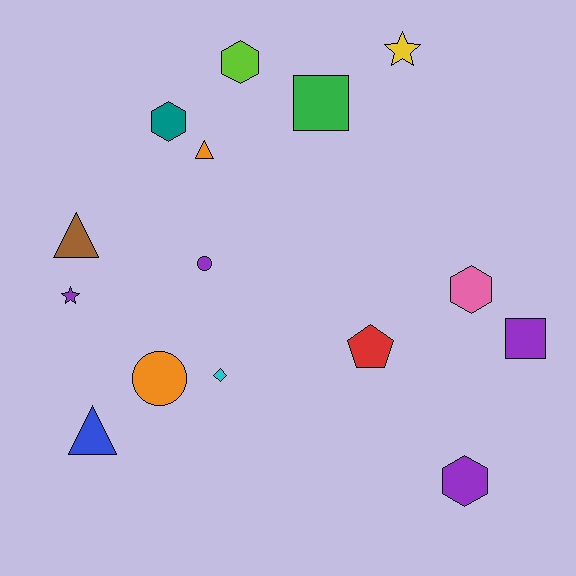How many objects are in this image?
There are 15 objects.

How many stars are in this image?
There are 2 stars.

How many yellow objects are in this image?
There is 1 yellow object.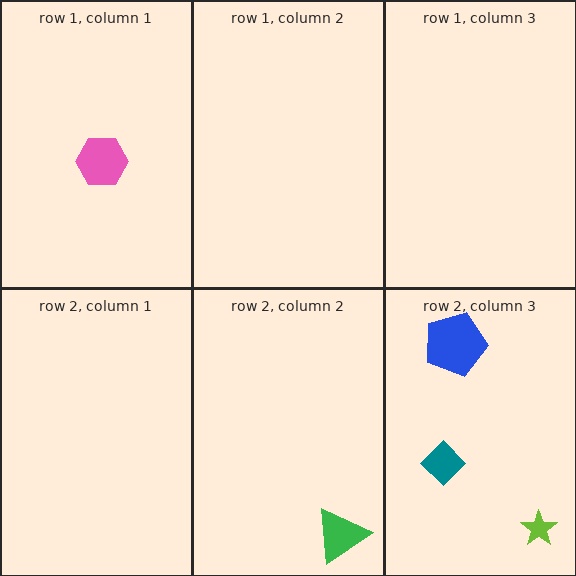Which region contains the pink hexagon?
The row 1, column 1 region.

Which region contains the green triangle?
The row 2, column 2 region.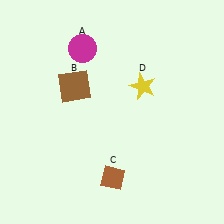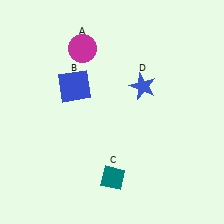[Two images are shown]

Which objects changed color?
B changed from brown to blue. C changed from brown to teal. D changed from yellow to blue.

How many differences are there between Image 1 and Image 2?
There are 3 differences between the two images.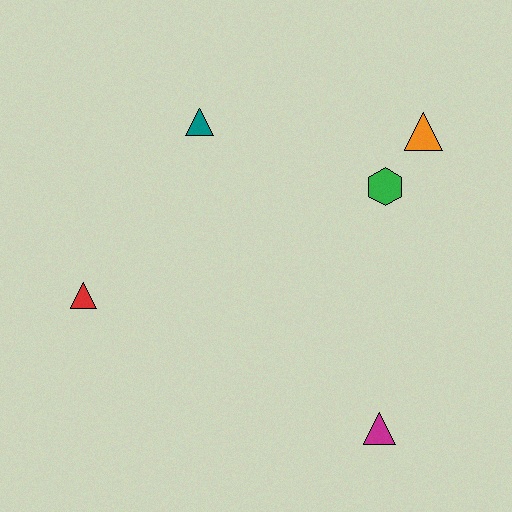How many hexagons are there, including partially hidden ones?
There is 1 hexagon.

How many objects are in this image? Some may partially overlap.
There are 5 objects.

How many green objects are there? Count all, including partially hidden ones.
There is 1 green object.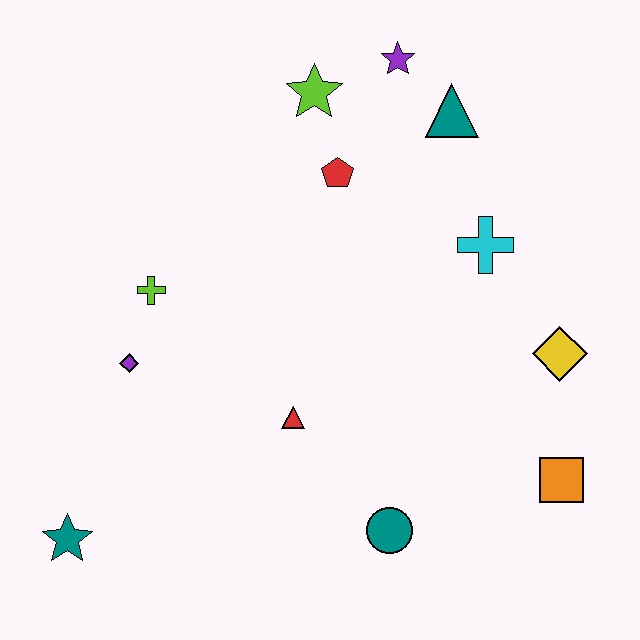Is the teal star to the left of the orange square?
Yes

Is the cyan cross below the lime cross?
No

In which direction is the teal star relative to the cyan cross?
The teal star is to the left of the cyan cross.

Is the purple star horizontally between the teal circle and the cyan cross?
Yes